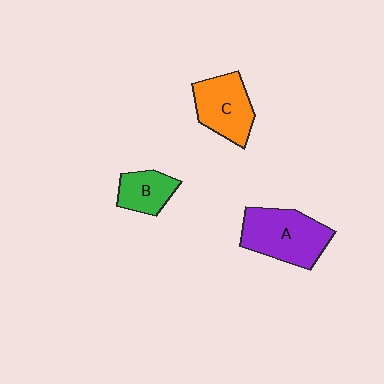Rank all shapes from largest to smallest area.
From largest to smallest: A (purple), C (orange), B (green).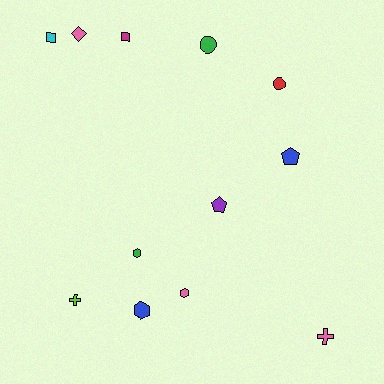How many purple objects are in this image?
There is 1 purple object.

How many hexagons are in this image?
There are 3 hexagons.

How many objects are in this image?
There are 12 objects.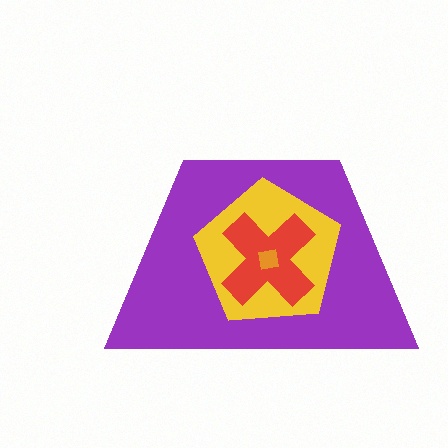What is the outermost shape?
The purple trapezoid.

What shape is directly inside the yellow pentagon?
The red cross.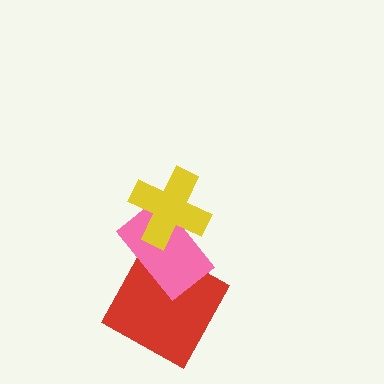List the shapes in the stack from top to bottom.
From top to bottom: the yellow cross, the pink rectangle, the red square.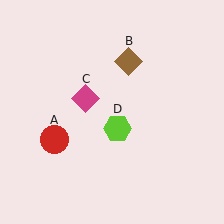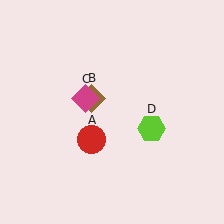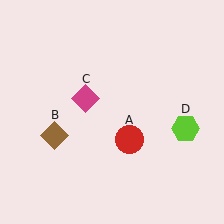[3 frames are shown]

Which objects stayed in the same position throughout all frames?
Magenta diamond (object C) remained stationary.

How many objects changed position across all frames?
3 objects changed position: red circle (object A), brown diamond (object B), lime hexagon (object D).